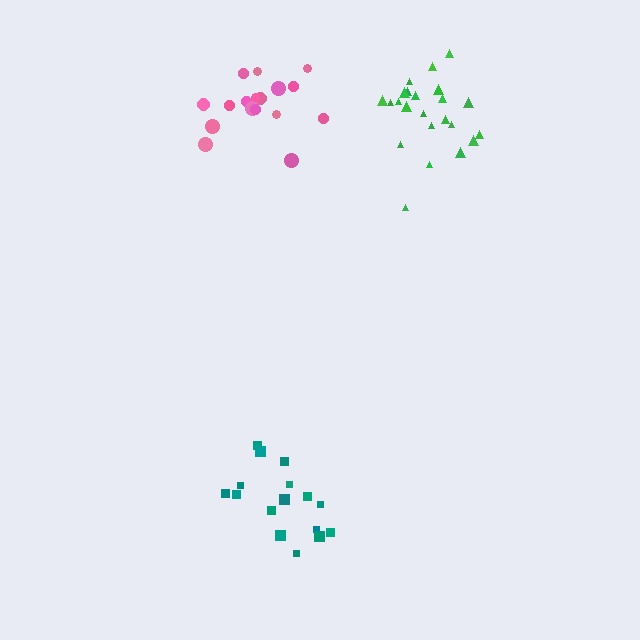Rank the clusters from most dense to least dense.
teal, green, pink.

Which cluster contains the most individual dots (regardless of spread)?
Green (24).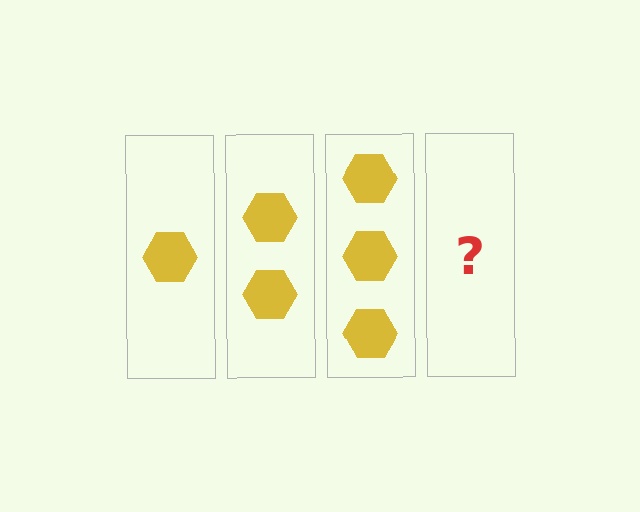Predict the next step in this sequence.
The next step is 4 hexagons.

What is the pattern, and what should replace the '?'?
The pattern is that each step adds one more hexagon. The '?' should be 4 hexagons.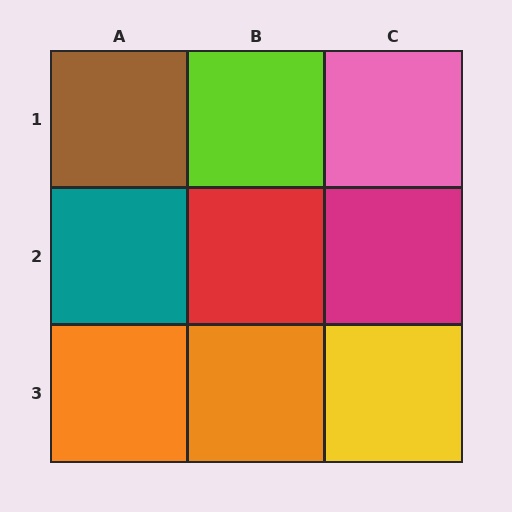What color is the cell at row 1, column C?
Pink.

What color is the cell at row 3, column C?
Yellow.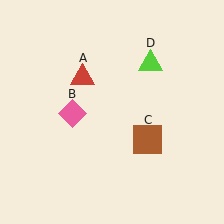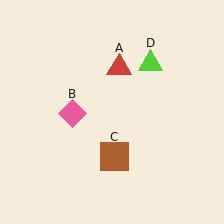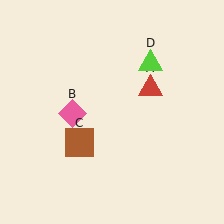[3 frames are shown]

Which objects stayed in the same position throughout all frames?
Pink diamond (object B) and lime triangle (object D) remained stationary.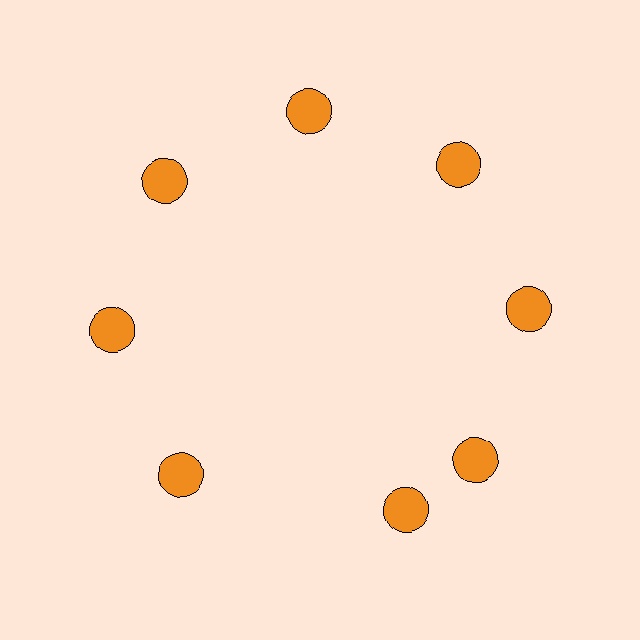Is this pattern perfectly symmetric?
No. The 8 orange circles are arranged in a ring, but one element near the 6 o'clock position is rotated out of alignment along the ring, breaking the 8-fold rotational symmetry.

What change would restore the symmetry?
The symmetry would be restored by rotating it back into even spacing with its neighbors so that all 8 circles sit at equal angles and equal distance from the center.